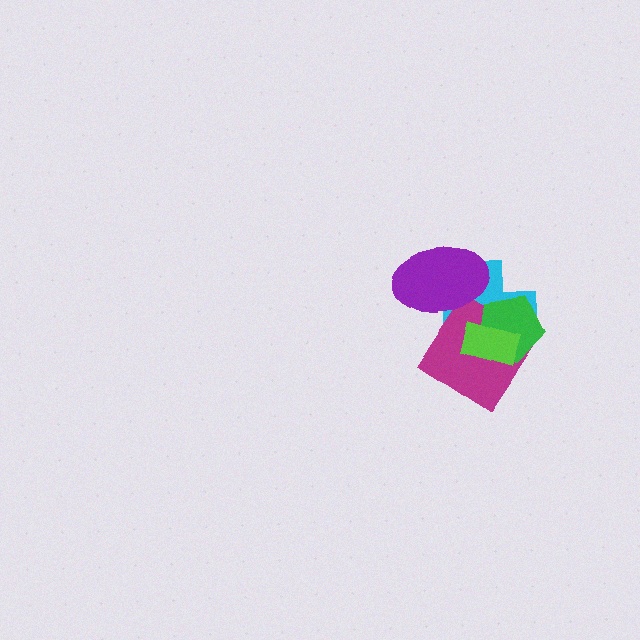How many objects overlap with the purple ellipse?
2 objects overlap with the purple ellipse.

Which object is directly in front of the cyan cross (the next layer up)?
The magenta diamond is directly in front of the cyan cross.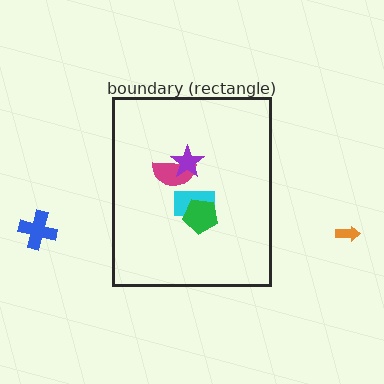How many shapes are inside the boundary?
4 inside, 2 outside.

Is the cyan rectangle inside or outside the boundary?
Inside.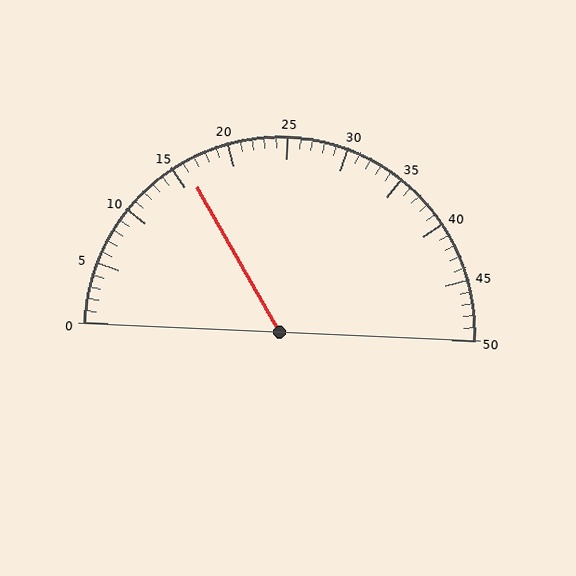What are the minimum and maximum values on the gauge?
The gauge ranges from 0 to 50.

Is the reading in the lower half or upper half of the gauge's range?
The reading is in the lower half of the range (0 to 50).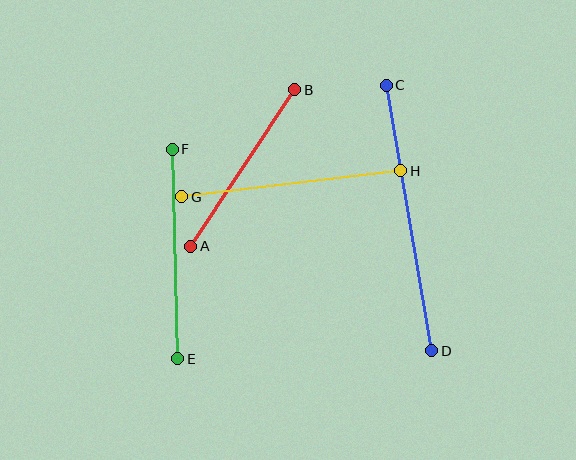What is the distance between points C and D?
The distance is approximately 270 pixels.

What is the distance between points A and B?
The distance is approximately 188 pixels.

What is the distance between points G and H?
The distance is approximately 220 pixels.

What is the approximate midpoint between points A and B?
The midpoint is at approximately (243, 168) pixels.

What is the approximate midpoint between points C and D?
The midpoint is at approximately (409, 218) pixels.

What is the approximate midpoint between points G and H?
The midpoint is at approximately (291, 184) pixels.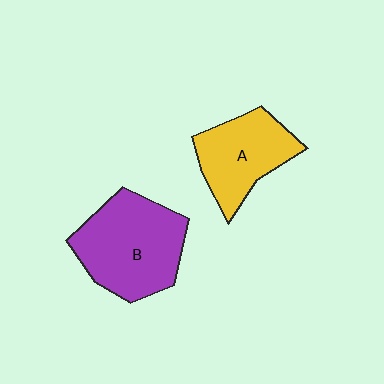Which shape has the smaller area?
Shape A (yellow).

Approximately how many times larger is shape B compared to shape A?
Approximately 1.4 times.